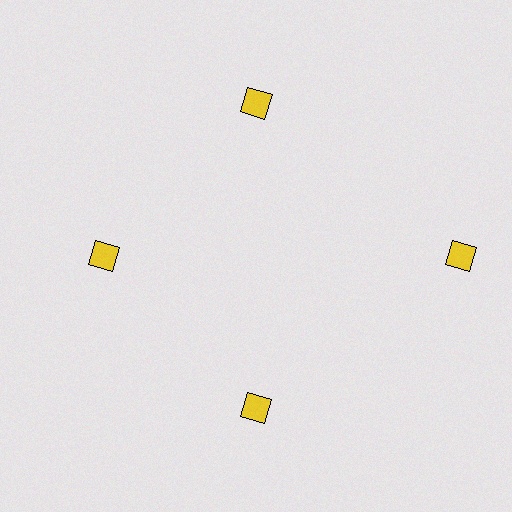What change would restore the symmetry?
The symmetry would be restored by moving it inward, back onto the ring so that all 4 diamonds sit at equal angles and equal distance from the center.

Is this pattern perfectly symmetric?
No. The 4 yellow diamonds are arranged in a ring, but one element near the 3 o'clock position is pushed outward from the center, breaking the 4-fold rotational symmetry.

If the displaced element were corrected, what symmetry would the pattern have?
It would have 4-fold rotational symmetry — the pattern would map onto itself every 90 degrees.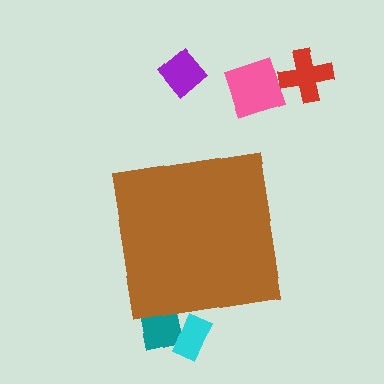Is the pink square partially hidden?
No, the pink square is fully visible.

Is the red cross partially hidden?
No, the red cross is fully visible.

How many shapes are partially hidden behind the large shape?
2 shapes are partially hidden.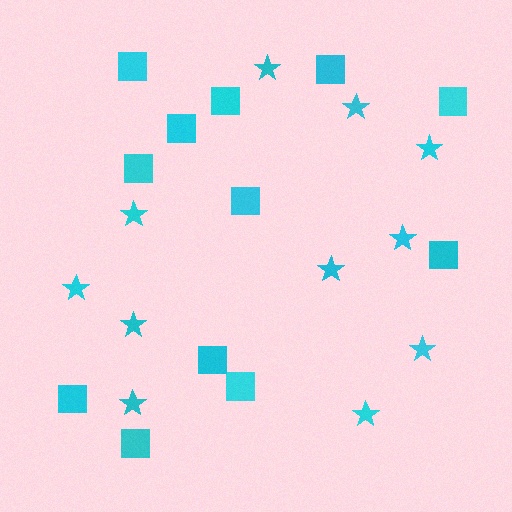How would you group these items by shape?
There are 2 groups: one group of squares (12) and one group of stars (11).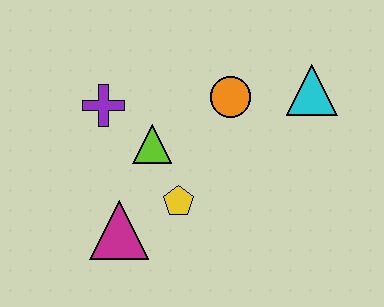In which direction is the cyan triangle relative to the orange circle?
The cyan triangle is to the right of the orange circle.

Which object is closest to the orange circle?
The cyan triangle is closest to the orange circle.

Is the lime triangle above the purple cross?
No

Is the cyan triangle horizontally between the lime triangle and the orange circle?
No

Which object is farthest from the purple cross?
The cyan triangle is farthest from the purple cross.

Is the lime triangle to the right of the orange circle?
No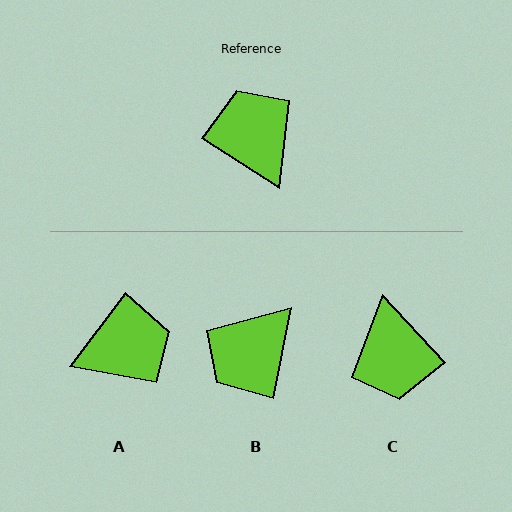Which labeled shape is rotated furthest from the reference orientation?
C, about 165 degrees away.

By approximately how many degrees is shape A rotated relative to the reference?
Approximately 95 degrees clockwise.